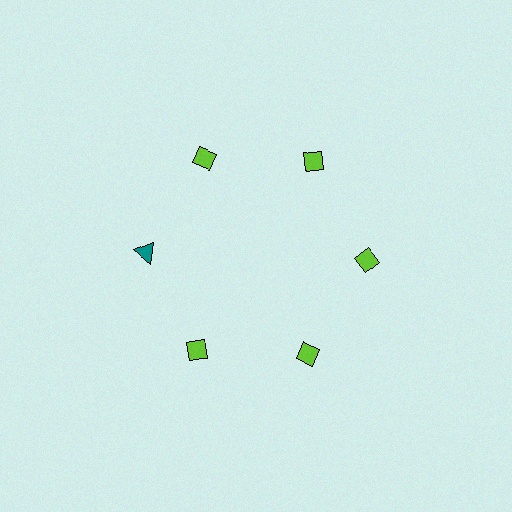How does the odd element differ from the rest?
It differs in both color (teal instead of lime) and shape (triangle instead of diamond).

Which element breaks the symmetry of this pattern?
The teal triangle at roughly the 9 o'clock position breaks the symmetry. All other shapes are lime diamonds.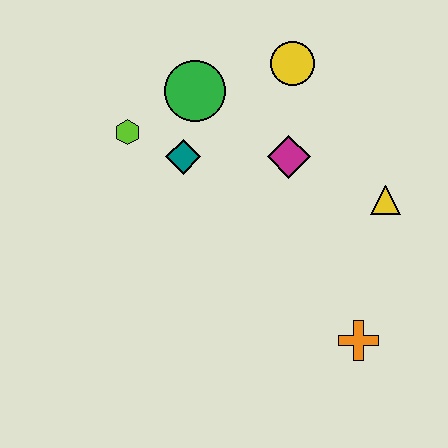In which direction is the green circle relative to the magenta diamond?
The green circle is to the left of the magenta diamond.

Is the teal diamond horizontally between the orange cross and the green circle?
No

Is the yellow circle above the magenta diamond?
Yes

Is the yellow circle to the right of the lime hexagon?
Yes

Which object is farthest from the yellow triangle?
The lime hexagon is farthest from the yellow triangle.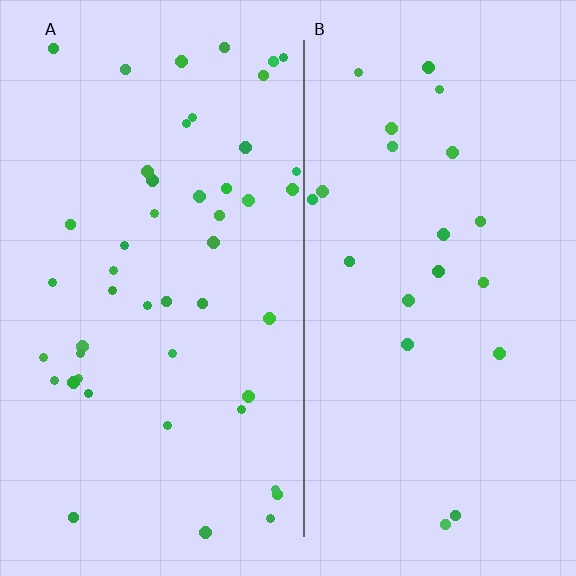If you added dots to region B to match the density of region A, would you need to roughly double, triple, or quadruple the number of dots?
Approximately double.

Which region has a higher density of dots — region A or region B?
A (the left).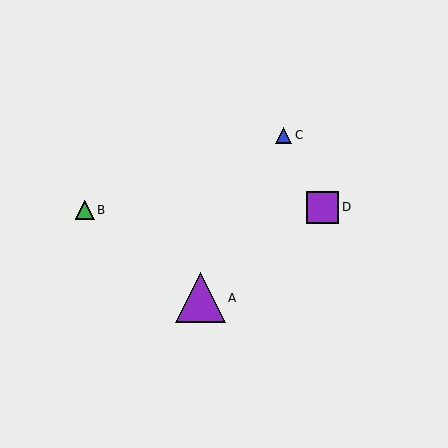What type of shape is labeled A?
Shape A is a purple triangle.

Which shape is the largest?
The purple triangle (labeled A) is the largest.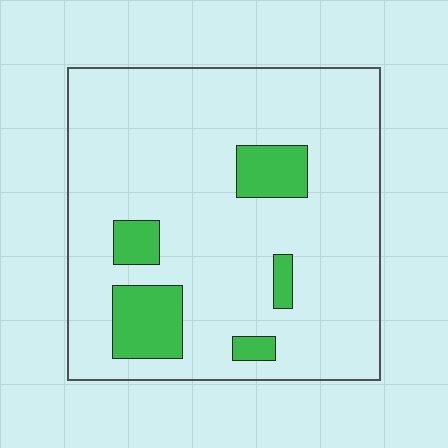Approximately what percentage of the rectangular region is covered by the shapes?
Approximately 15%.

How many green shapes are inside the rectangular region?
5.